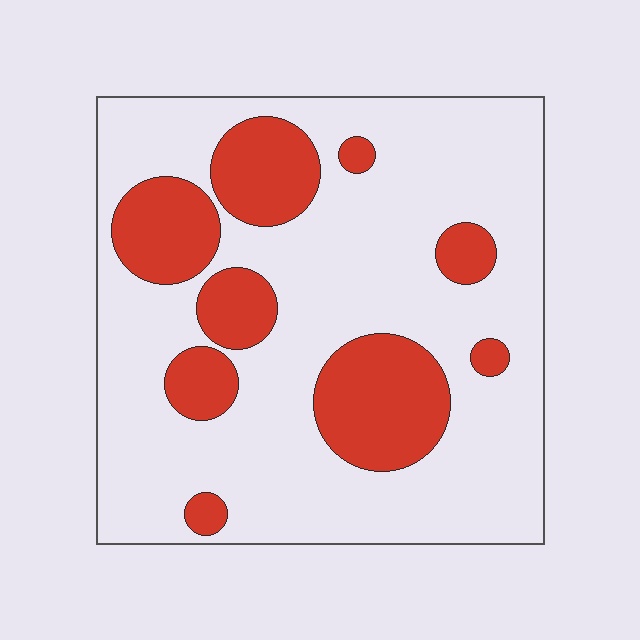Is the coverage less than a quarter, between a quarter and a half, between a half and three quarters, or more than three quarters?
Between a quarter and a half.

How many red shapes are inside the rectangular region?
9.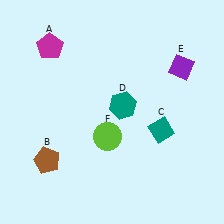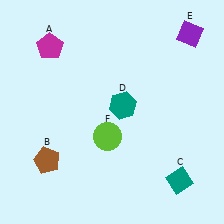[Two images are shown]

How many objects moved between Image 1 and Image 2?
2 objects moved between the two images.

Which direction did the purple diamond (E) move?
The purple diamond (E) moved up.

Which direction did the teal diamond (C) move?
The teal diamond (C) moved down.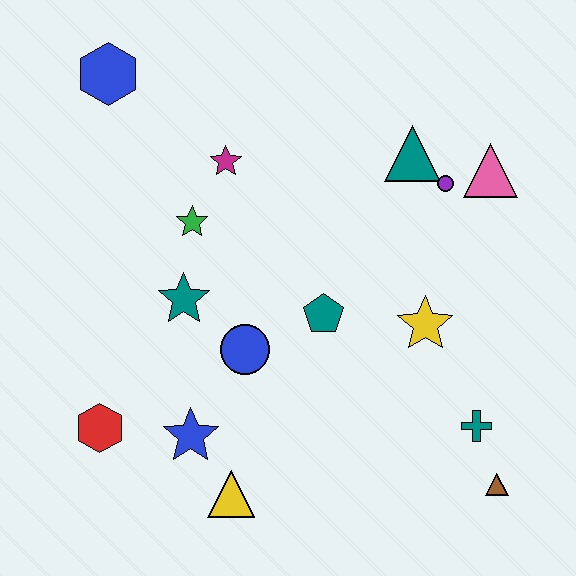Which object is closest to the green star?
The magenta star is closest to the green star.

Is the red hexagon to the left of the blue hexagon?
Yes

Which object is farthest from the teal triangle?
The red hexagon is farthest from the teal triangle.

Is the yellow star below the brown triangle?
No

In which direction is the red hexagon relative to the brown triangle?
The red hexagon is to the left of the brown triangle.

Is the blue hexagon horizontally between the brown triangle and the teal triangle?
No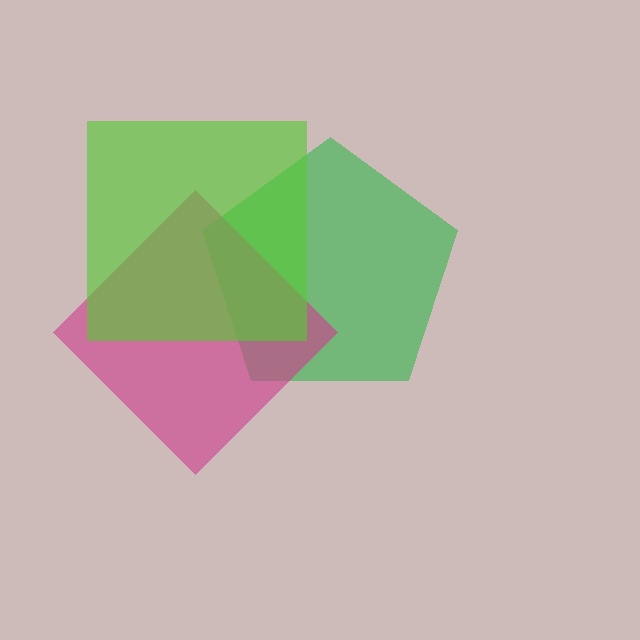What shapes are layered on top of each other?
The layered shapes are: a green pentagon, a magenta diamond, a lime square.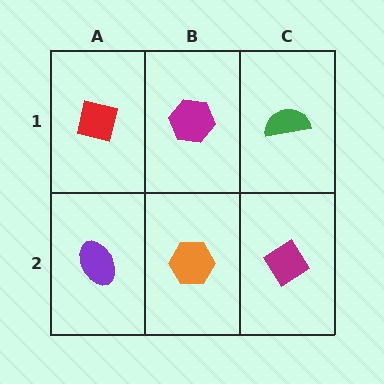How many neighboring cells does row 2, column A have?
2.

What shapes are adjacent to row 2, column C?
A green semicircle (row 1, column C), an orange hexagon (row 2, column B).